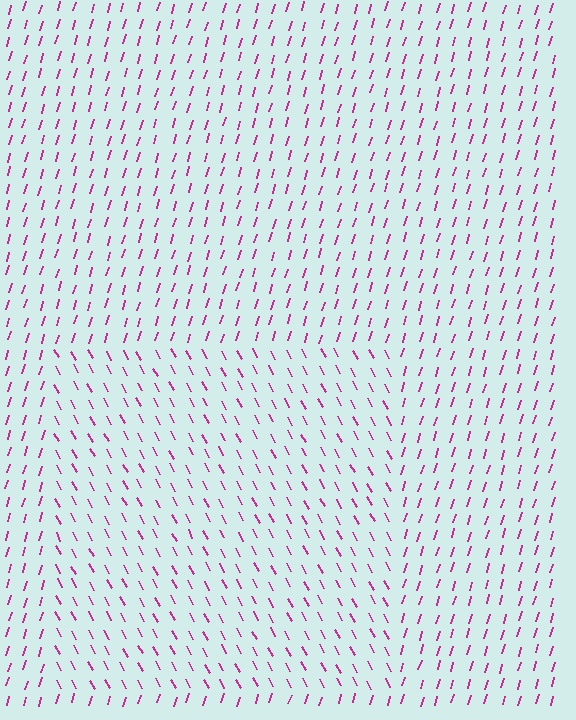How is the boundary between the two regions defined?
The boundary is defined purely by a change in line orientation (approximately 45 degrees difference). All lines are the same color and thickness.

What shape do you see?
I see a rectangle.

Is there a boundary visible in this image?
Yes, there is a texture boundary formed by a change in line orientation.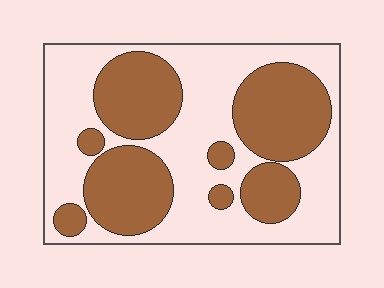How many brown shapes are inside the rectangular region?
8.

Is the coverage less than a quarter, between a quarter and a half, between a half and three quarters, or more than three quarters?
Between a quarter and a half.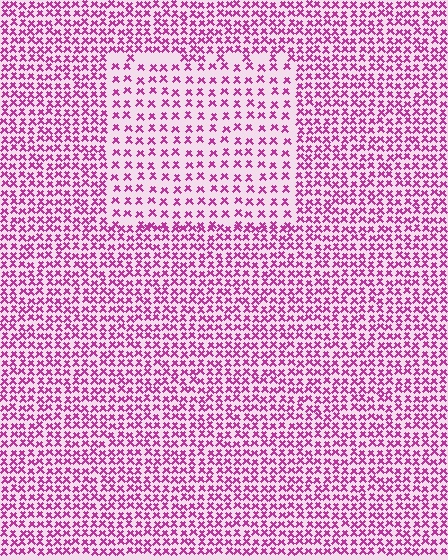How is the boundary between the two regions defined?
The boundary is defined by a change in element density (approximately 1.8x ratio). All elements are the same color, size, and shape.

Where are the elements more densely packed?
The elements are more densely packed outside the rectangle boundary.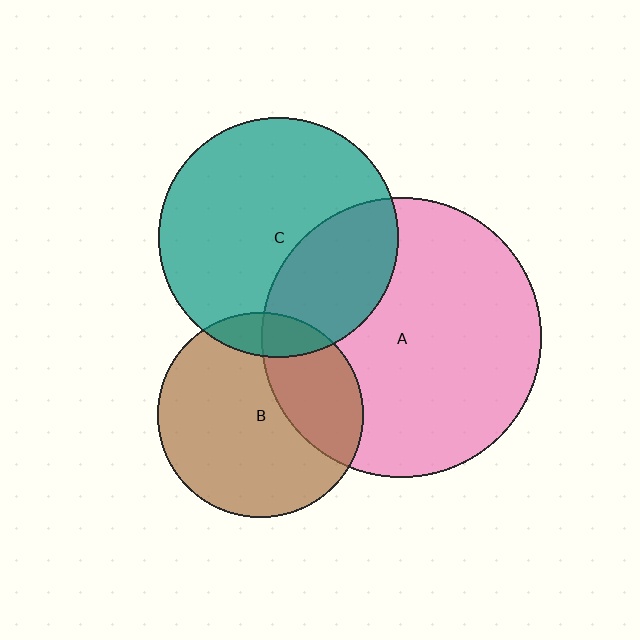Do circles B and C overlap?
Yes.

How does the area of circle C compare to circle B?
Approximately 1.4 times.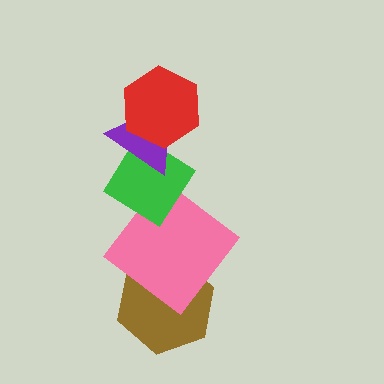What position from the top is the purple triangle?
The purple triangle is 2nd from the top.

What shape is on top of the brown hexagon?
The pink diamond is on top of the brown hexagon.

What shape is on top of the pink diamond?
The green diamond is on top of the pink diamond.